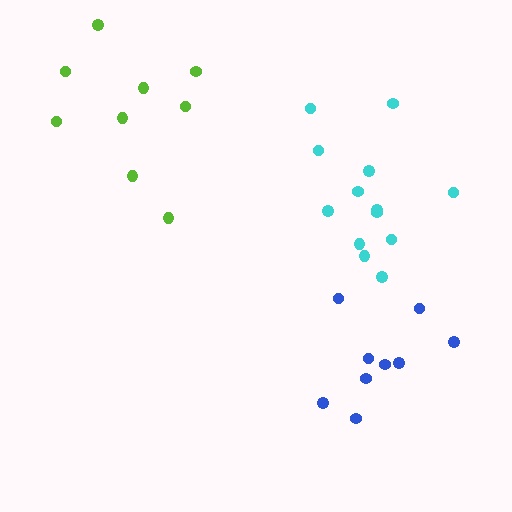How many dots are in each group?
Group 1: 9 dots, Group 2: 13 dots, Group 3: 9 dots (31 total).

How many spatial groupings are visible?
There are 3 spatial groupings.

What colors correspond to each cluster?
The clusters are colored: lime, cyan, blue.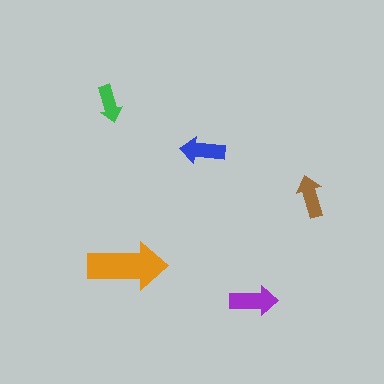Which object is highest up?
The green arrow is topmost.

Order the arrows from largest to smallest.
the orange one, the purple one, the blue one, the brown one, the green one.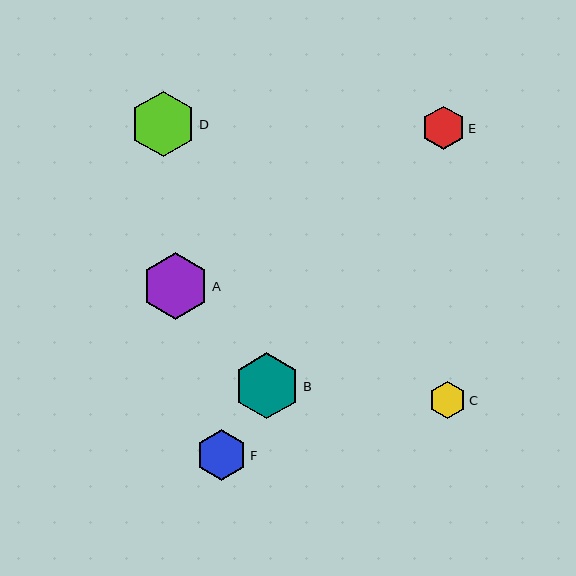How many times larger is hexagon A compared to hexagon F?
Hexagon A is approximately 1.3 times the size of hexagon F.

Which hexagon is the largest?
Hexagon A is the largest with a size of approximately 66 pixels.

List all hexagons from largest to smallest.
From largest to smallest: A, B, D, F, E, C.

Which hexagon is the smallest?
Hexagon C is the smallest with a size of approximately 37 pixels.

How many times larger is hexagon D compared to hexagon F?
Hexagon D is approximately 1.3 times the size of hexagon F.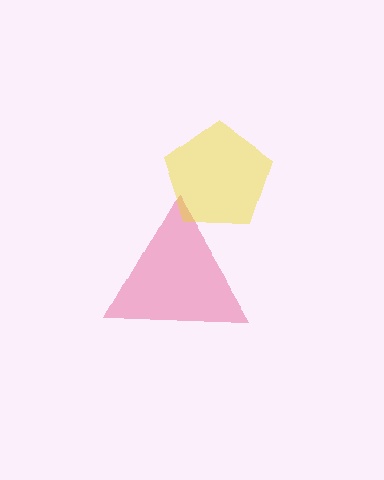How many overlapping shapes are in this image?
There are 2 overlapping shapes in the image.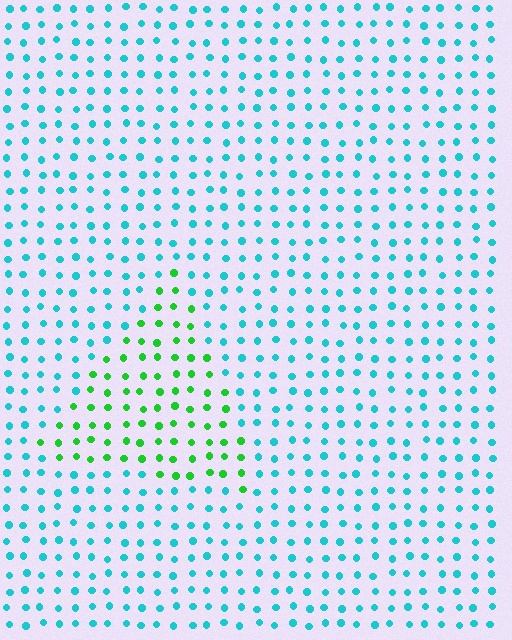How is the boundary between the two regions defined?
The boundary is defined purely by a slight shift in hue (about 56 degrees). Spacing, size, and orientation are identical on both sides.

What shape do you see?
I see a triangle.